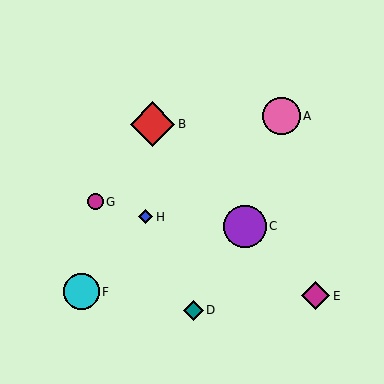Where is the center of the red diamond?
The center of the red diamond is at (152, 124).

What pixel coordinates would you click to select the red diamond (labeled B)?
Click at (152, 124) to select the red diamond B.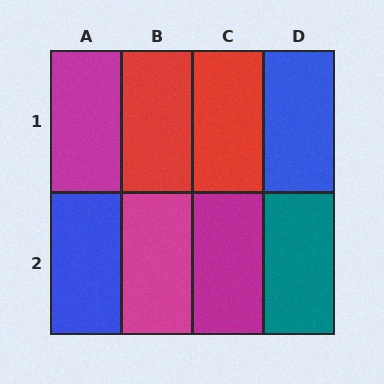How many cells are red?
2 cells are red.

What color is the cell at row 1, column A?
Magenta.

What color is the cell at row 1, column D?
Blue.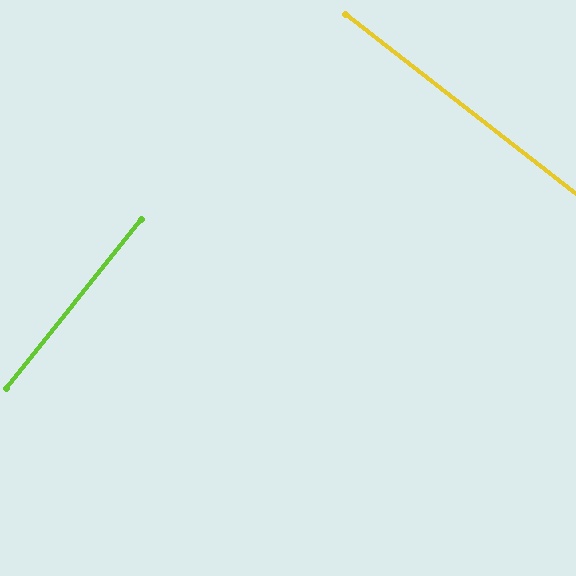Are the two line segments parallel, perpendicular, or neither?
Perpendicular — they meet at approximately 89°.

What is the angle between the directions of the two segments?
Approximately 89 degrees.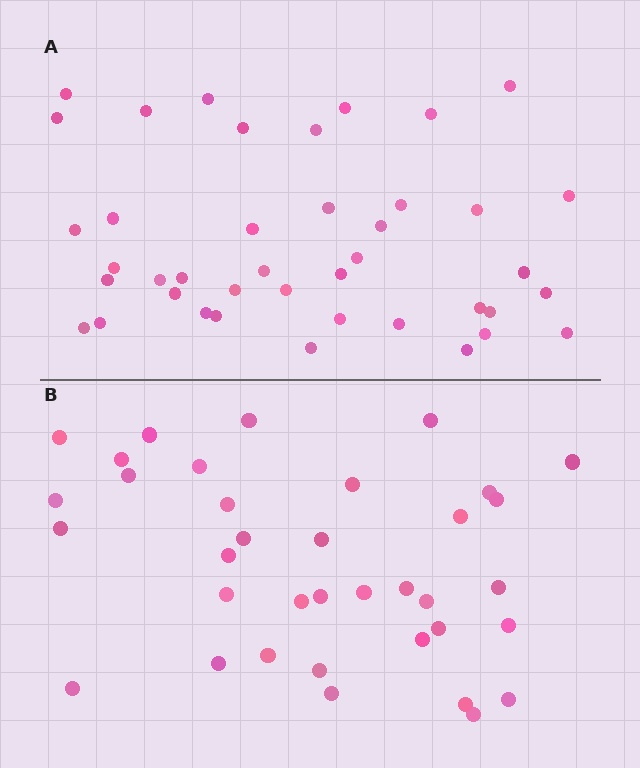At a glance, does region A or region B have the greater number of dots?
Region A (the top region) has more dots.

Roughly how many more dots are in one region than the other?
Region A has about 5 more dots than region B.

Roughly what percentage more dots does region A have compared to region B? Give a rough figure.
About 15% more.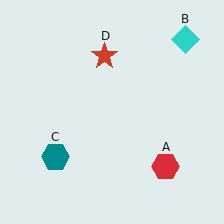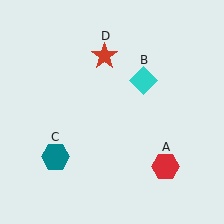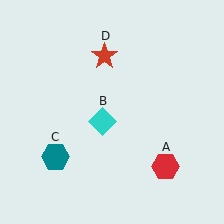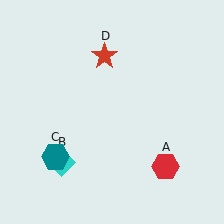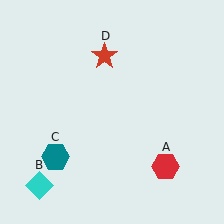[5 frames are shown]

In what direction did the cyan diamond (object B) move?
The cyan diamond (object B) moved down and to the left.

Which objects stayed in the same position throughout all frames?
Red hexagon (object A) and teal hexagon (object C) and red star (object D) remained stationary.